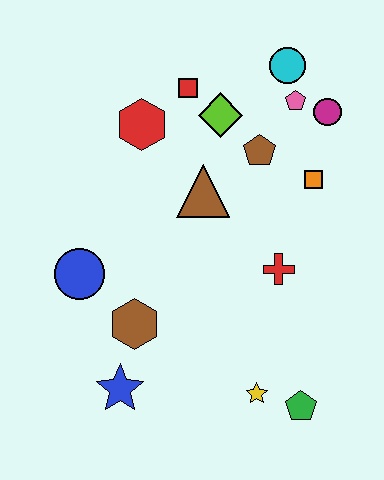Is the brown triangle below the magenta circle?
Yes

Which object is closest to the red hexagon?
The red square is closest to the red hexagon.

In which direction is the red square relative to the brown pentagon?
The red square is to the left of the brown pentagon.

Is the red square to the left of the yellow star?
Yes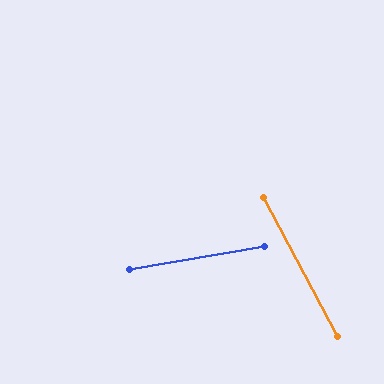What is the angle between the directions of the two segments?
Approximately 72 degrees.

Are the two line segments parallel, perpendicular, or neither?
Neither parallel nor perpendicular — they differ by about 72°.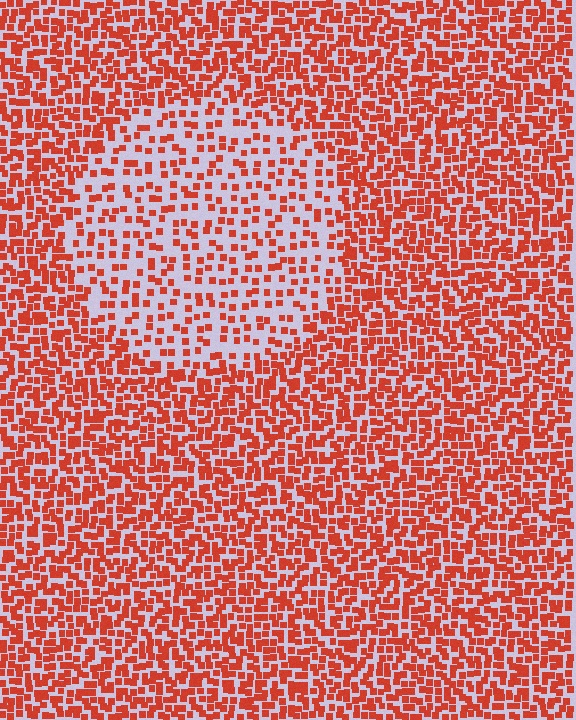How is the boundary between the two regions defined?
The boundary is defined by a change in element density (approximately 2.1x ratio). All elements are the same color, size, and shape.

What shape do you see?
I see a circle.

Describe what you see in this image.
The image contains small red elements arranged at two different densities. A circle-shaped region is visible where the elements are less densely packed than the surrounding area.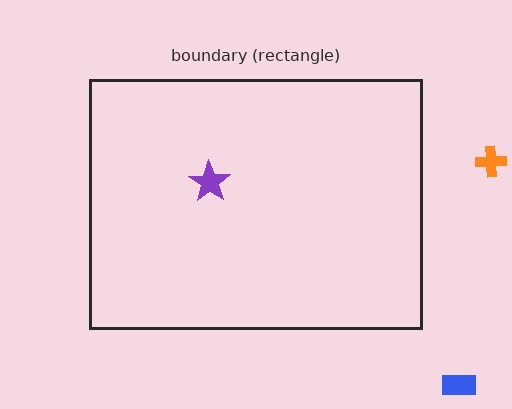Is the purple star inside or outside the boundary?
Inside.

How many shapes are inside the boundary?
1 inside, 2 outside.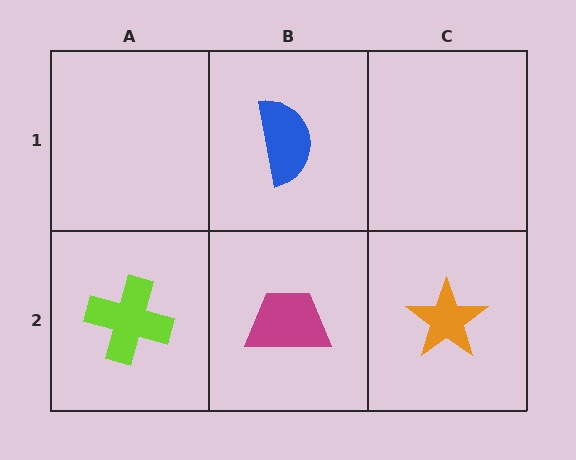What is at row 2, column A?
A lime cross.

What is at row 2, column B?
A magenta trapezoid.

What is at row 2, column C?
An orange star.